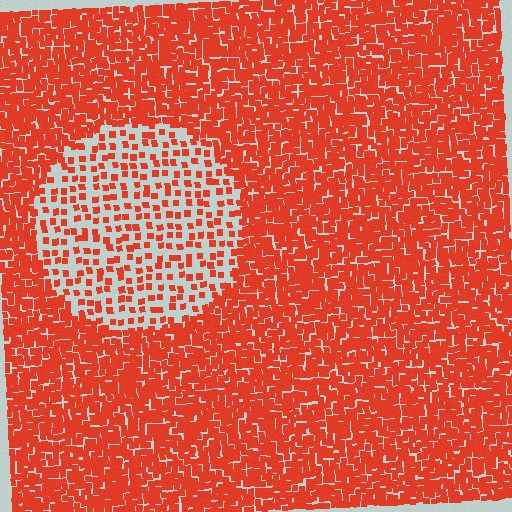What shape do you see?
I see a circle.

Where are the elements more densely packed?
The elements are more densely packed outside the circle boundary.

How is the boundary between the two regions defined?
The boundary is defined by a change in element density (approximately 2.7x ratio). All elements are the same color, size, and shape.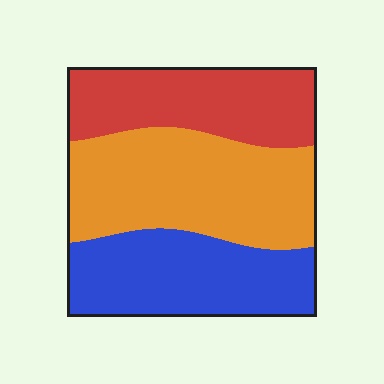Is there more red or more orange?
Orange.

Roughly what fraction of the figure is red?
Red takes up about one quarter (1/4) of the figure.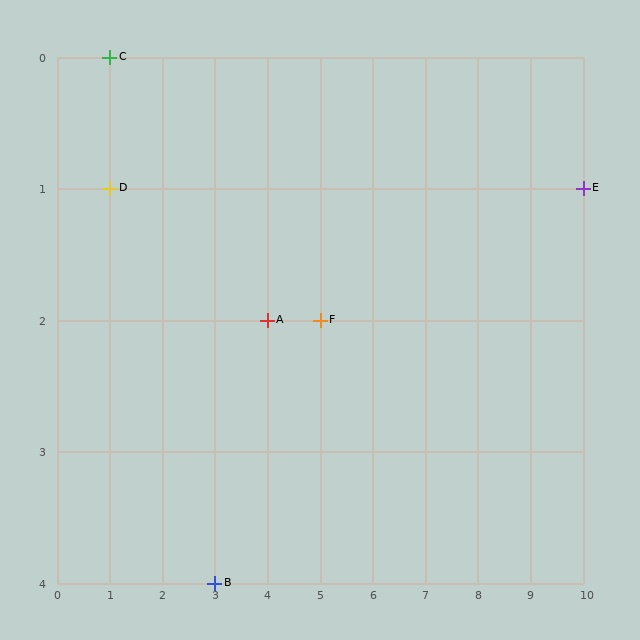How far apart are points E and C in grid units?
Points E and C are 9 columns and 1 row apart (about 9.1 grid units diagonally).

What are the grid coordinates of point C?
Point C is at grid coordinates (1, 0).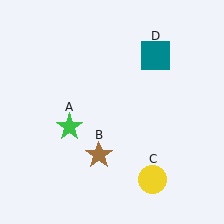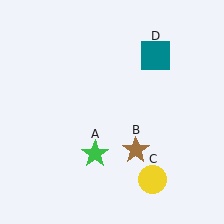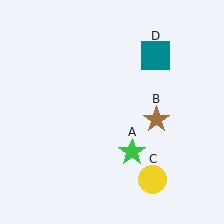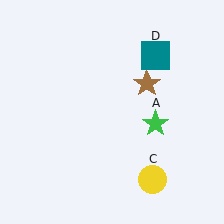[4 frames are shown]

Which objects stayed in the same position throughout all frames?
Yellow circle (object C) and teal square (object D) remained stationary.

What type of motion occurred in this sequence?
The green star (object A), brown star (object B) rotated counterclockwise around the center of the scene.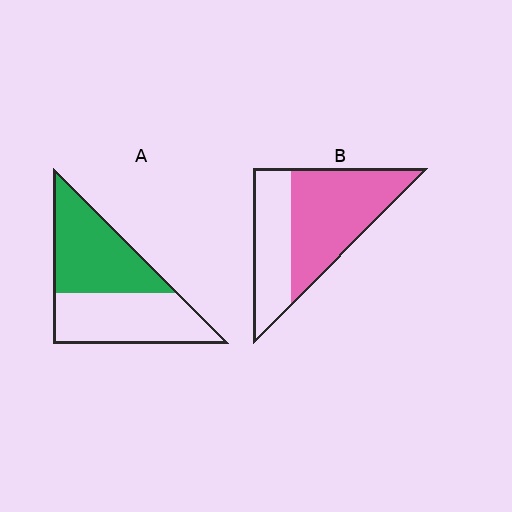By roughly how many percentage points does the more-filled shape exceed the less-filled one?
By roughly 10 percentage points (B over A).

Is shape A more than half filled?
Roughly half.